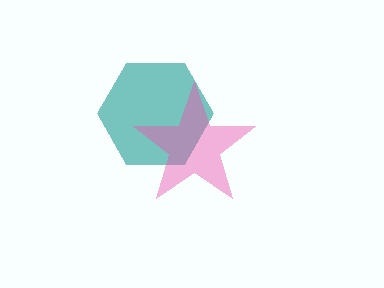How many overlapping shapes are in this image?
There are 2 overlapping shapes in the image.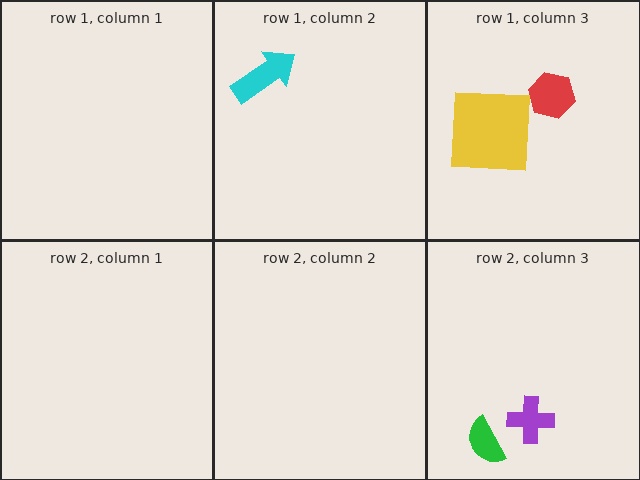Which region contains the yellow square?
The row 1, column 3 region.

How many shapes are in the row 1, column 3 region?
2.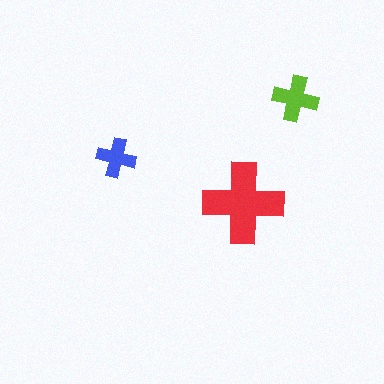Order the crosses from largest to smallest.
the red one, the lime one, the blue one.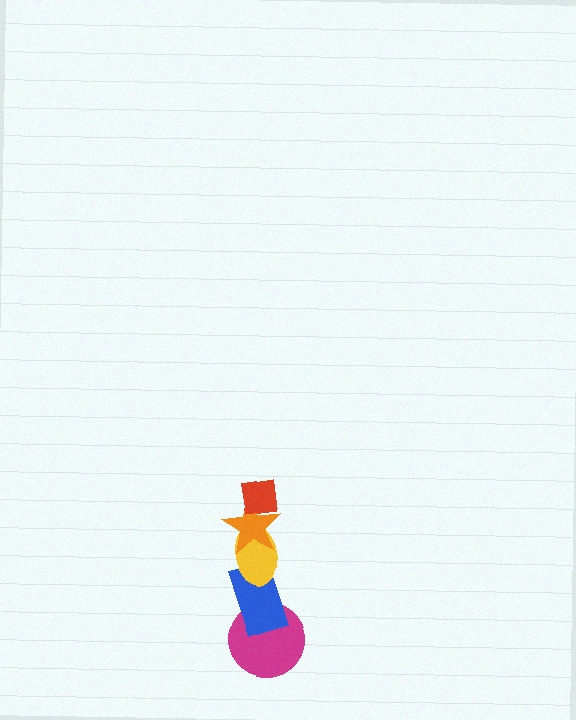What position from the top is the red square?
The red square is 1st from the top.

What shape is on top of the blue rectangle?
The yellow ellipse is on top of the blue rectangle.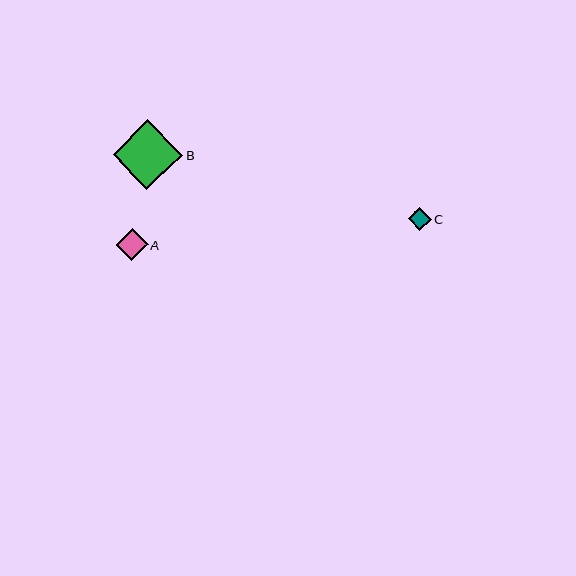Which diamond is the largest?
Diamond B is the largest with a size of approximately 70 pixels.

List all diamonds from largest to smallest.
From largest to smallest: B, A, C.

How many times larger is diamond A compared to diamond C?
Diamond A is approximately 1.4 times the size of diamond C.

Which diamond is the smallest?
Diamond C is the smallest with a size of approximately 23 pixels.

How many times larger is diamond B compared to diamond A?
Diamond B is approximately 2.2 times the size of diamond A.